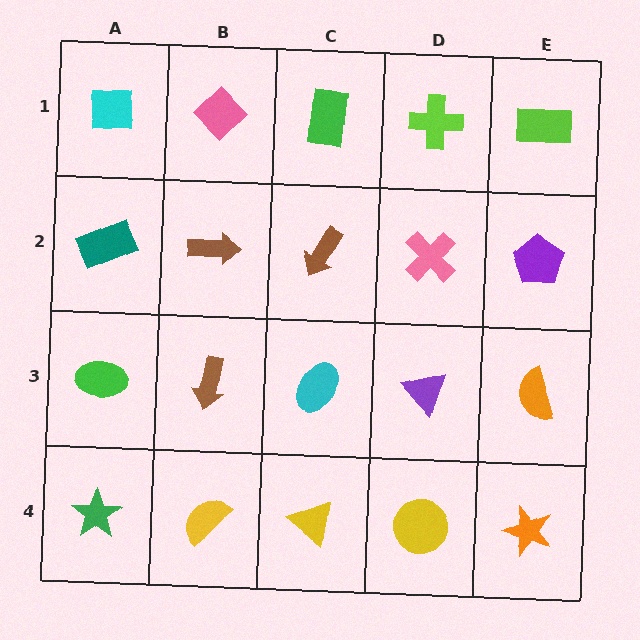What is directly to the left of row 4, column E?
A yellow circle.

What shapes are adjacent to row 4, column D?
A purple triangle (row 3, column D), a yellow triangle (row 4, column C), an orange star (row 4, column E).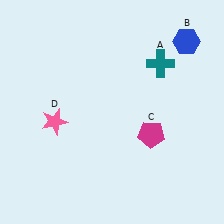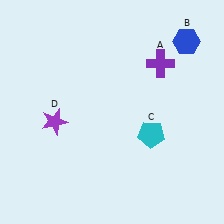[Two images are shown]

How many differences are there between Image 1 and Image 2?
There are 3 differences between the two images.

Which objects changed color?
A changed from teal to purple. C changed from magenta to cyan. D changed from pink to purple.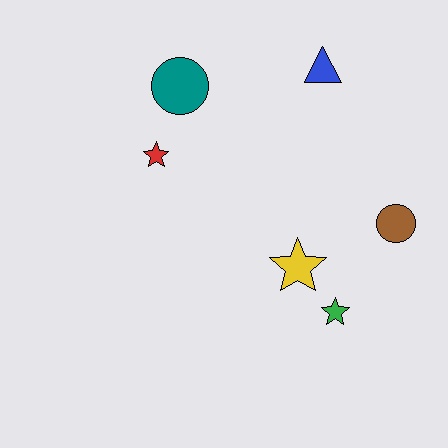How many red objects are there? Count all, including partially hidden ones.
There is 1 red object.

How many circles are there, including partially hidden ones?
There are 2 circles.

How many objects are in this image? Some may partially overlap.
There are 6 objects.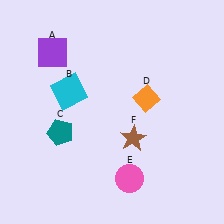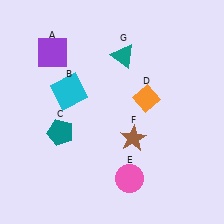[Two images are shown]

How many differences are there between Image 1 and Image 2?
There is 1 difference between the two images.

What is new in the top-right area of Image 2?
A teal triangle (G) was added in the top-right area of Image 2.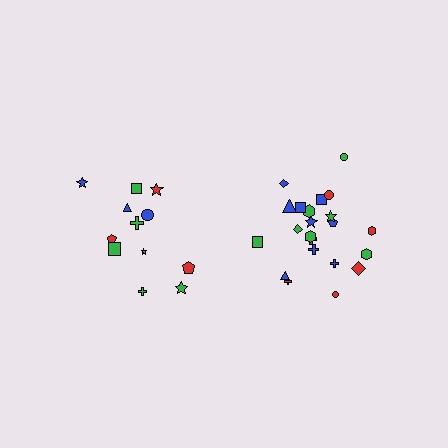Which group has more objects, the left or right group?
The right group.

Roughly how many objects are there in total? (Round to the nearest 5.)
Roughly 35 objects in total.